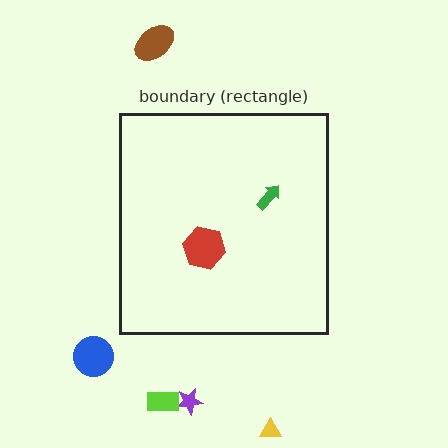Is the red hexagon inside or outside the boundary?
Inside.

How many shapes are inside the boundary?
2 inside, 5 outside.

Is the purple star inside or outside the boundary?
Outside.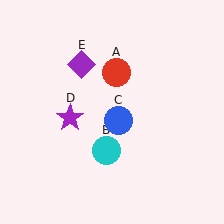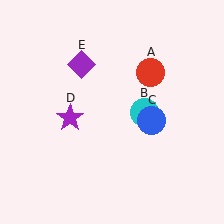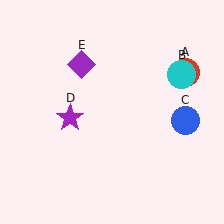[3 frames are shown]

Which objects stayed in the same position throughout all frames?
Purple star (object D) and purple diamond (object E) remained stationary.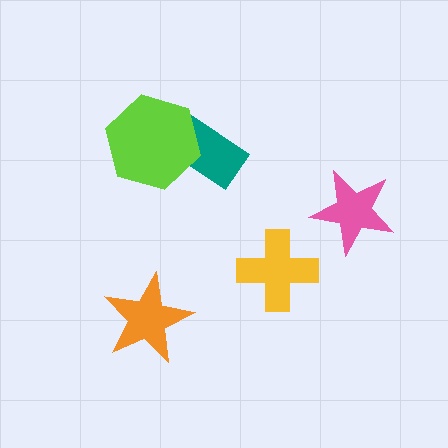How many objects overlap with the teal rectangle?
1 object overlaps with the teal rectangle.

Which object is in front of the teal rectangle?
The lime hexagon is in front of the teal rectangle.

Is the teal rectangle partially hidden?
Yes, it is partially covered by another shape.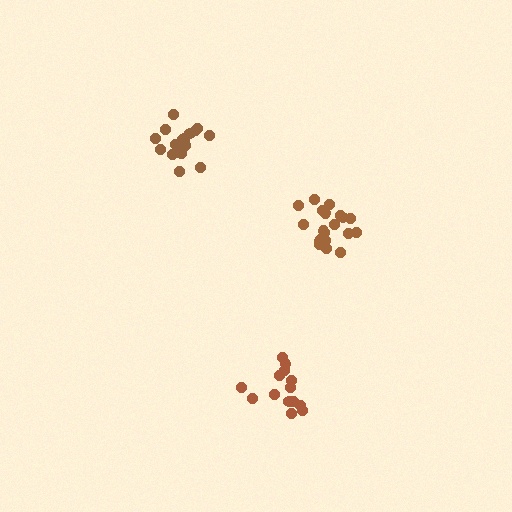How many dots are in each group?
Group 1: 18 dots, Group 2: 14 dots, Group 3: 20 dots (52 total).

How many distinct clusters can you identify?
There are 3 distinct clusters.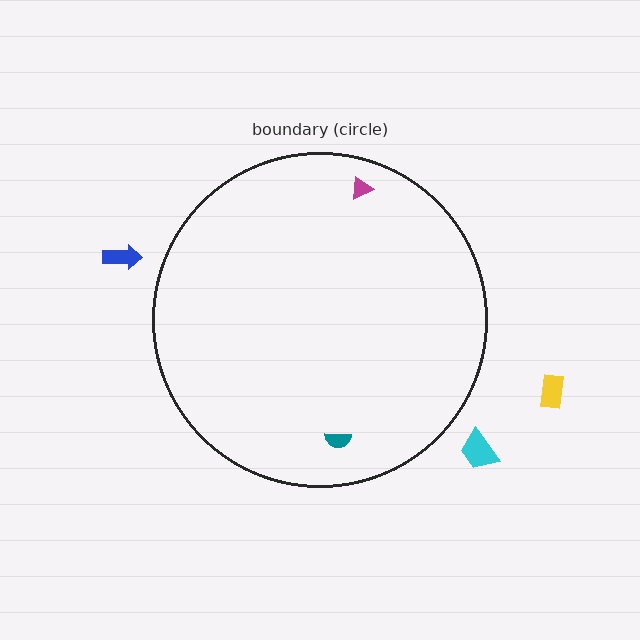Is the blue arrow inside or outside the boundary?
Outside.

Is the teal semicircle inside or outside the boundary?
Inside.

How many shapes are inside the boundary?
2 inside, 3 outside.